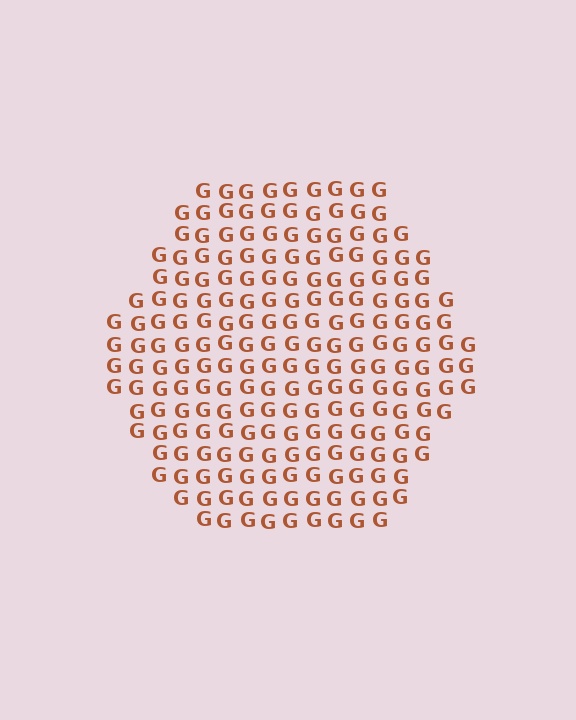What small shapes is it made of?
It is made of small letter G's.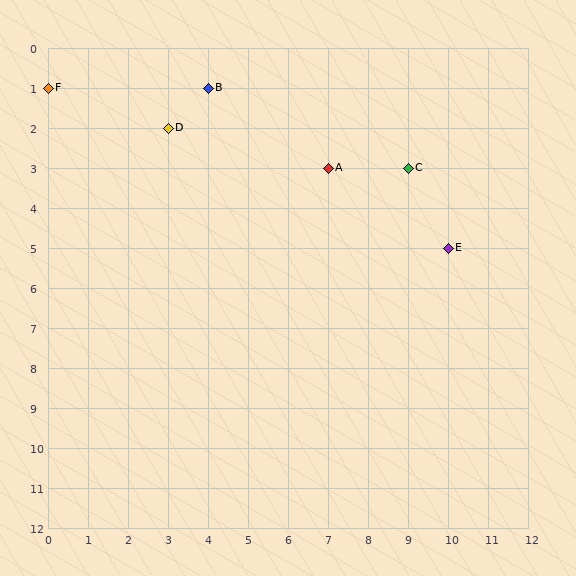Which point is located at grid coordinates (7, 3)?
Point A is at (7, 3).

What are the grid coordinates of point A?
Point A is at grid coordinates (7, 3).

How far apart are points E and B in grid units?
Points E and B are 6 columns and 4 rows apart (about 7.2 grid units diagonally).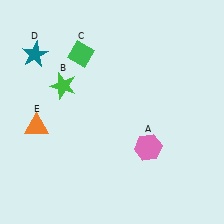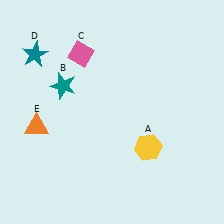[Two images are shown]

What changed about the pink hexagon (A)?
In Image 1, A is pink. In Image 2, it changed to yellow.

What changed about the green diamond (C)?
In Image 1, C is green. In Image 2, it changed to pink.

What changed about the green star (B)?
In Image 1, B is green. In Image 2, it changed to teal.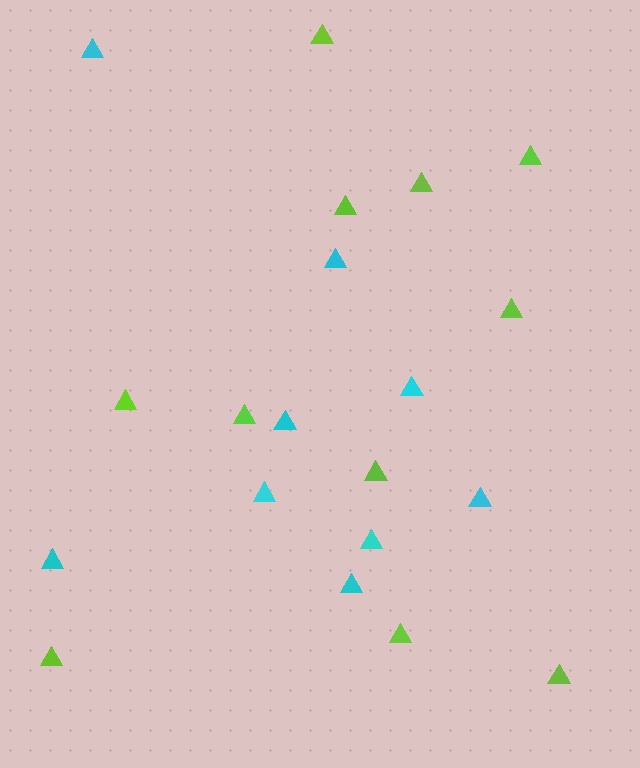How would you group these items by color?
There are 2 groups: one group of lime triangles (11) and one group of cyan triangles (9).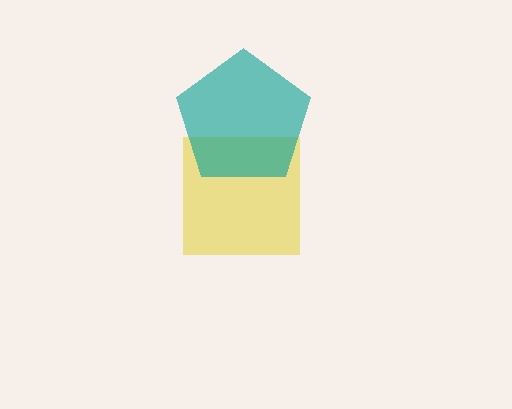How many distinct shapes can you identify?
There are 2 distinct shapes: a yellow square, a teal pentagon.